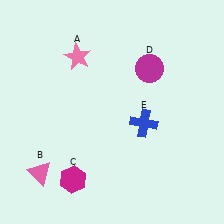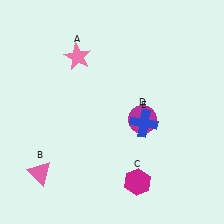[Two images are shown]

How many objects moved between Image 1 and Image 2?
2 objects moved between the two images.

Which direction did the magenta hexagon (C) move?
The magenta hexagon (C) moved right.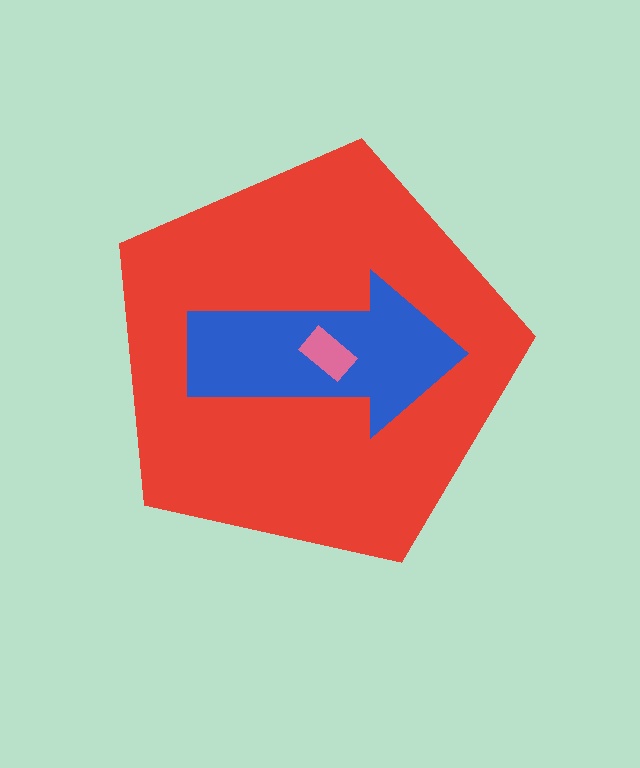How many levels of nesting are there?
3.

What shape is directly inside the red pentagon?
The blue arrow.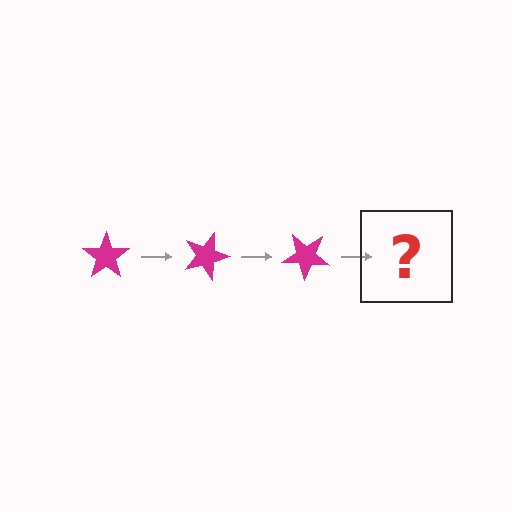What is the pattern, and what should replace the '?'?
The pattern is that the star rotates 20 degrees each step. The '?' should be a magenta star rotated 60 degrees.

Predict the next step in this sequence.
The next step is a magenta star rotated 60 degrees.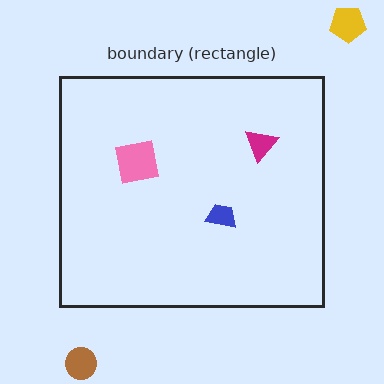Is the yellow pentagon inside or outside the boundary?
Outside.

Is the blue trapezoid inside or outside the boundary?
Inside.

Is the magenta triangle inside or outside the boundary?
Inside.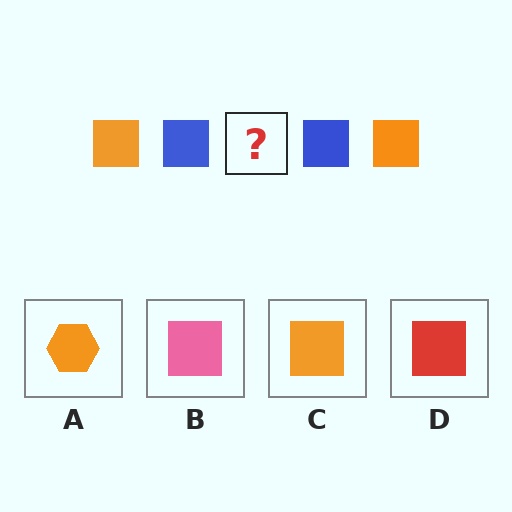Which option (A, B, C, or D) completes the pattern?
C.